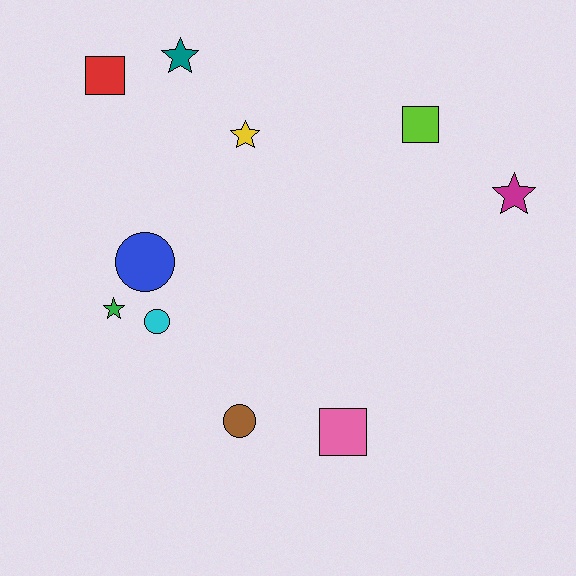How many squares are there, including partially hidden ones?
There are 3 squares.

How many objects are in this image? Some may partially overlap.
There are 10 objects.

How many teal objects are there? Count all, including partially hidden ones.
There is 1 teal object.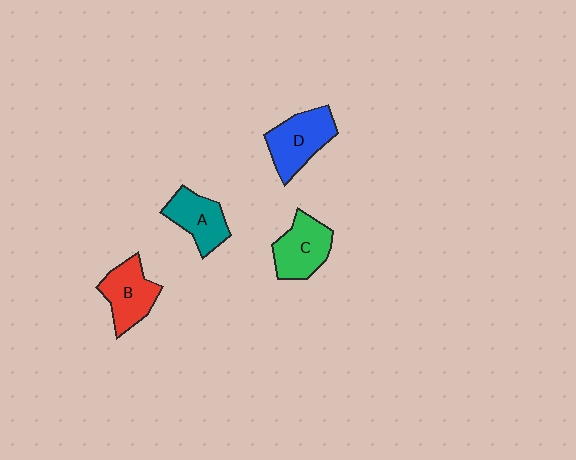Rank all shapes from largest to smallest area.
From largest to smallest: D (blue), C (green), B (red), A (teal).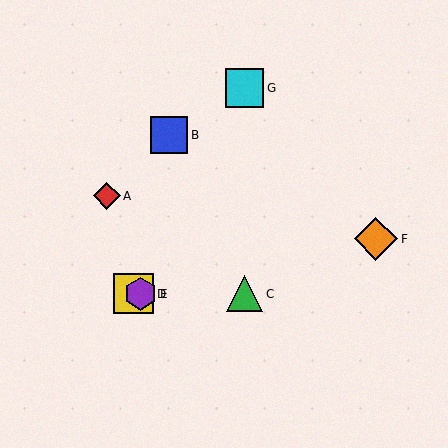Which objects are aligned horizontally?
Objects C, D, E are aligned horizontally.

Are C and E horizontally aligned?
Yes, both are at y≈294.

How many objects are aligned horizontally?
3 objects (C, D, E) are aligned horizontally.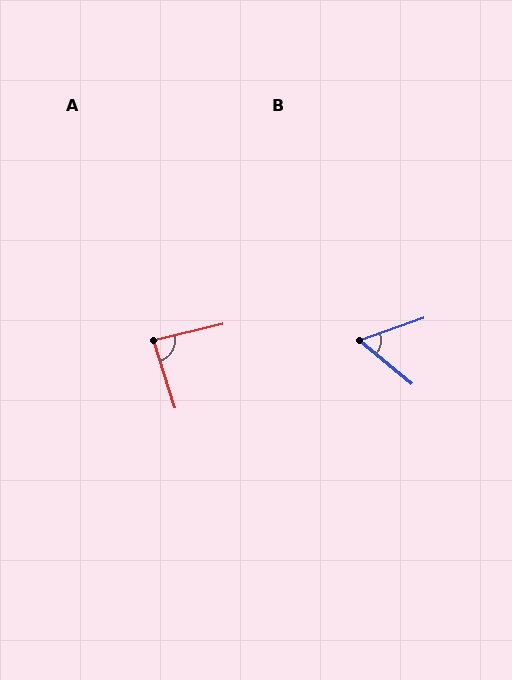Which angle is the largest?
A, at approximately 86 degrees.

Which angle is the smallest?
B, at approximately 59 degrees.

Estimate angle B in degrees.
Approximately 59 degrees.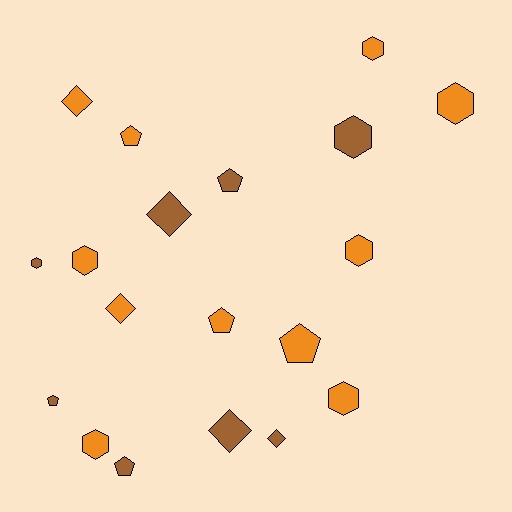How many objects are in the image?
There are 19 objects.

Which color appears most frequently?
Orange, with 11 objects.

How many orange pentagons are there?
There are 3 orange pentagons.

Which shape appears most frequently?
Hexagon, with 8 objects.